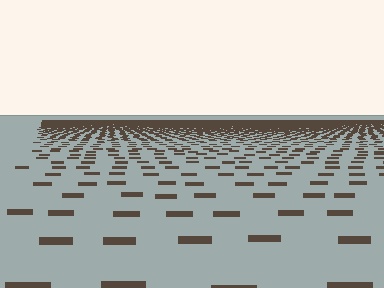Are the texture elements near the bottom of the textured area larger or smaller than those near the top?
Larger. Near the bottom, elements are closer to the viewer and appear at a bigger on-screen size.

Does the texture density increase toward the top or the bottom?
Density increases toward the top.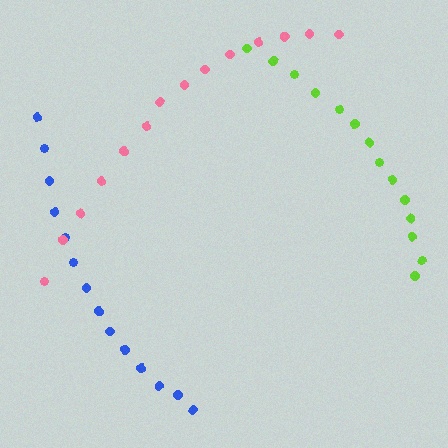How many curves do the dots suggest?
There are 3 distinct paths.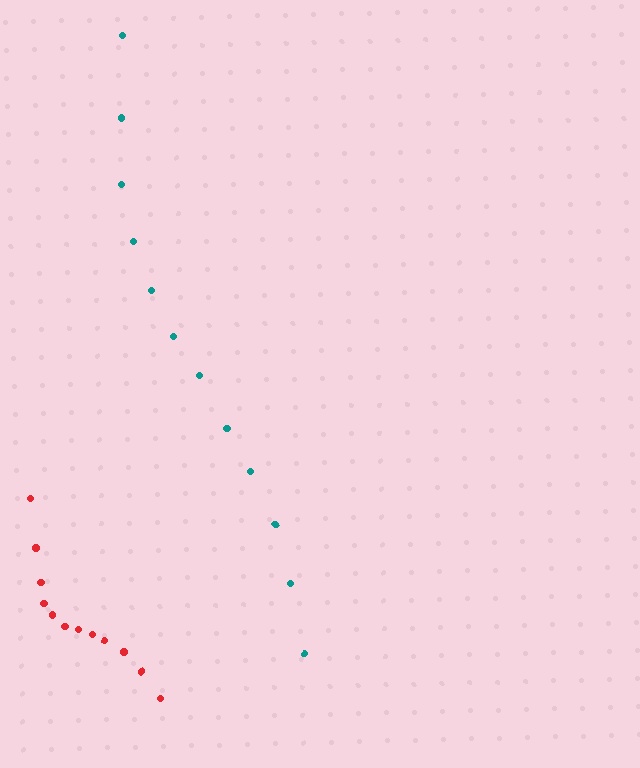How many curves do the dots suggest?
There are 2 distinct paths.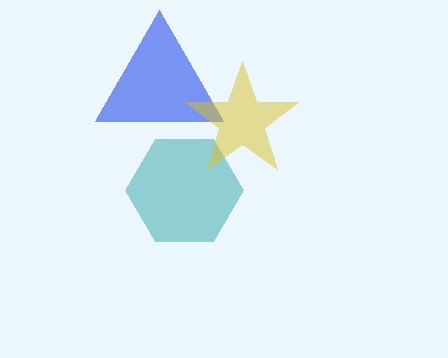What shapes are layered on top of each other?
The layered shapes are: a blue triangle, a teal hexagon, a yellow star.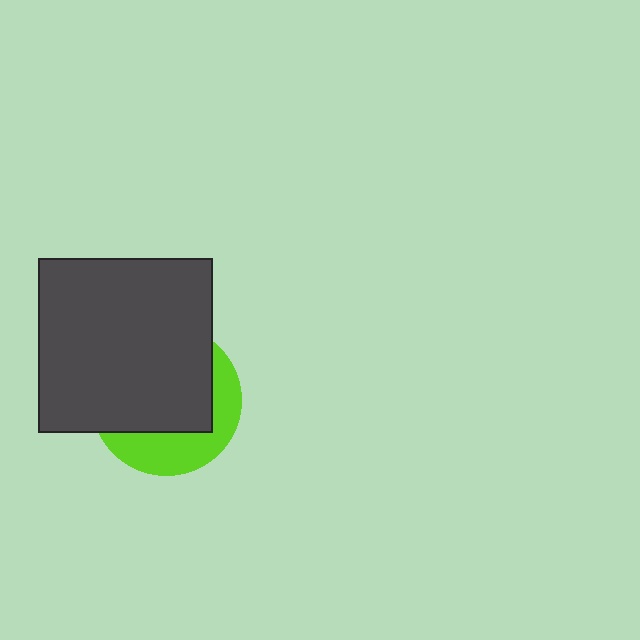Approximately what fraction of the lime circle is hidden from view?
Roughly 66% of the lime circle is hidden behind the dark gray square.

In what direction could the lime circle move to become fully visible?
The lime circle could move toward the lower-right. That would shift it out from behind the dark gray square entirely.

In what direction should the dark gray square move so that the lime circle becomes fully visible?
The dark gray square should move toward the upper-left. That is the shortest direction to clear the overlap and leave the lime circle fully visible.